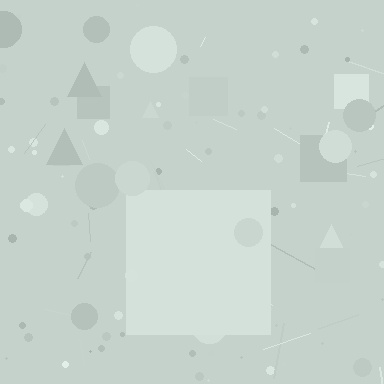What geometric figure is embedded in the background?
A square is embedded in the background.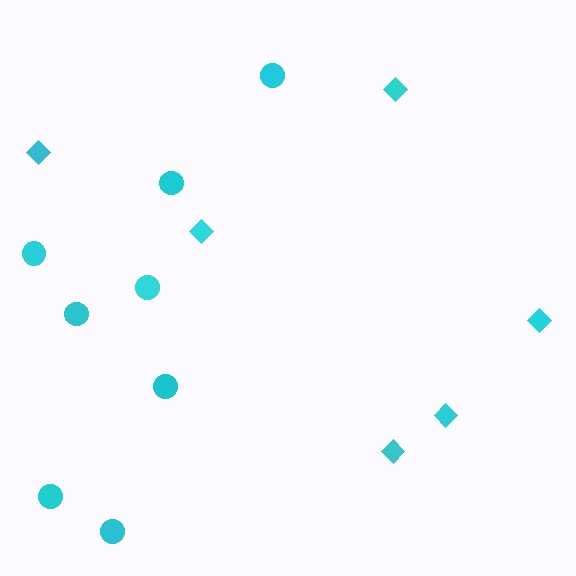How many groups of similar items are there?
There are 2 groups: one group of circles (8) and one group of diamonds (6).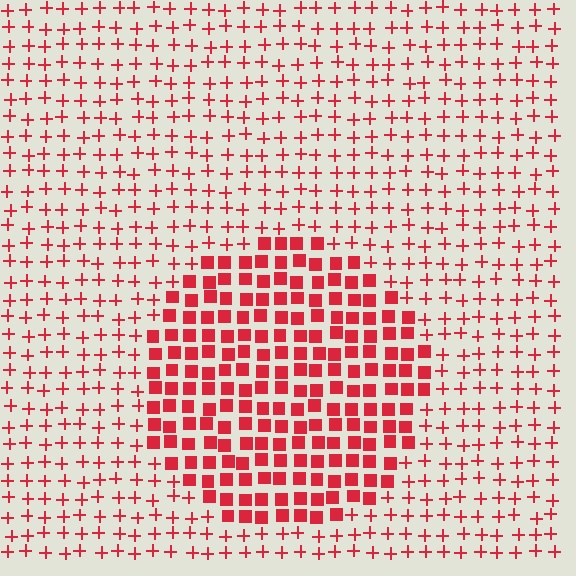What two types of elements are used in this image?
The image uses squares inside the circle region and plus signs outside it.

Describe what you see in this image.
The image is filled with small red elements arranged in a uniform grid. A circle-shaped region contains squares, while the surrounding area contains plus signs. The boundary is defined purely by the change in element shape.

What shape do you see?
I see a circle.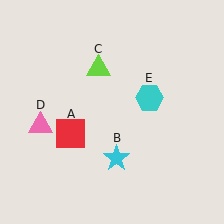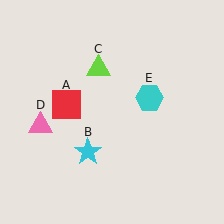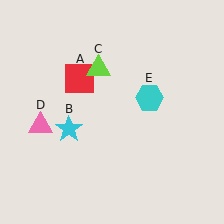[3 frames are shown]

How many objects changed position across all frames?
2 objects changed position: red square (object A), cyan star (object B).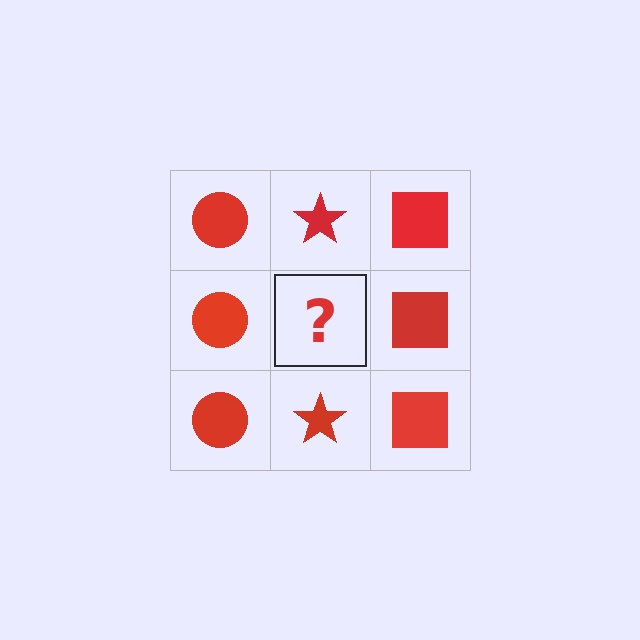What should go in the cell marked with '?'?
The missing cell should contain a red star.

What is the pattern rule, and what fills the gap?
The rule is that each column has a consistent shape. The gap should be filled with a red star.